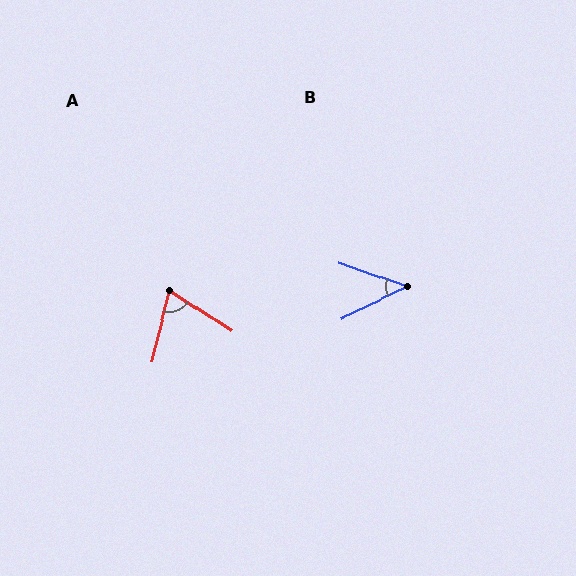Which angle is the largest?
A, at approximately 70 degrees.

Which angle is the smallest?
B, at approximately 45 degrees.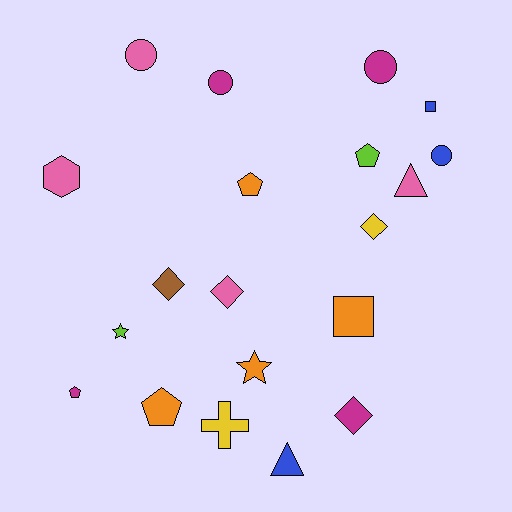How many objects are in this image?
There are 20 objects.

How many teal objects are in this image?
There are no teal objects.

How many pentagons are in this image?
There are 4 pentagons.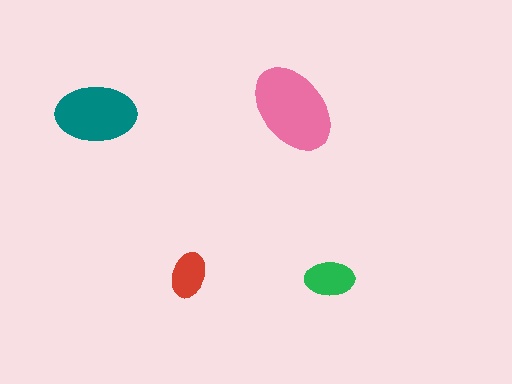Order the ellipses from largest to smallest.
the pink one, the teal one, the green one, the red one.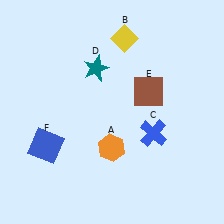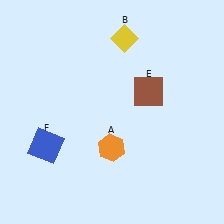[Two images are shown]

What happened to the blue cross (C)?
The blue cross (C) was removed in Image 2. It was in the bottom-right area of Image 1.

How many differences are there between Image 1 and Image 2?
There are 2 differences between the two images.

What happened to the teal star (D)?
The teal star (D) was removed in Image 2. It was in the top-left area of Image 1.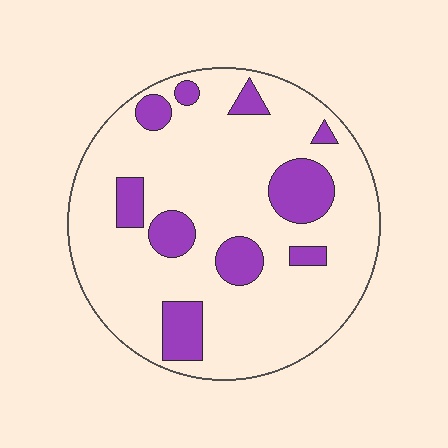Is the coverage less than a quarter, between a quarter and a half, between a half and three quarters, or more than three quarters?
Less than a quarter.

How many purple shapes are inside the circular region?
10.